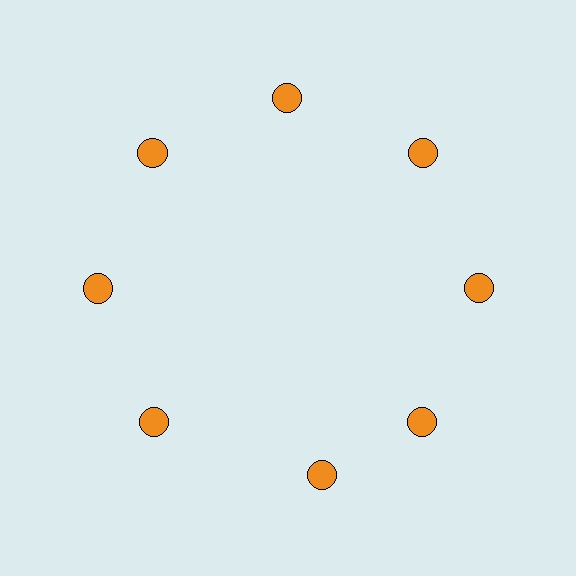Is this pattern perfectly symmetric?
No. The 8 orange circles are arranged in a ring, but one element near the 6 o'clock position is rotated out of alignment along the ring, breaking the 8-fold rotational symmetry.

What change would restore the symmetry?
The symmetry would be restored by rotating it back into even spacing with its neighbors so that all 8 circles sit at equal angles and equal distance from the center.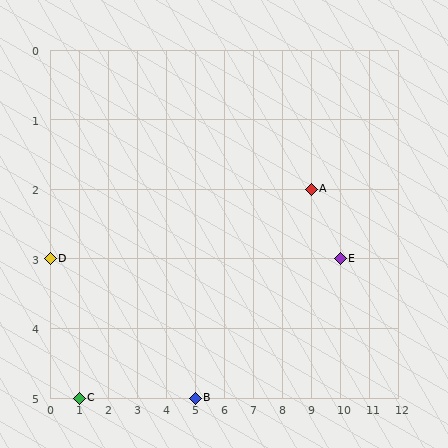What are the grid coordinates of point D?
Point D is at grid coordinates (0, 3).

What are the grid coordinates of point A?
Point A is at grid coordinates (9, 2).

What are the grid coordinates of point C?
Point C is at grid coordinates (1, 5).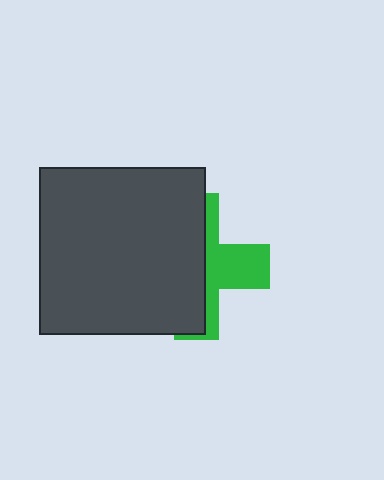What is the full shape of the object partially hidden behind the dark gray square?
The partially hidden object is a green cross.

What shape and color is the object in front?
The object in front is a dark gray square.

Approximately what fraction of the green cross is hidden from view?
Roughly 60% of the green cross is hidden behind the dark gray square.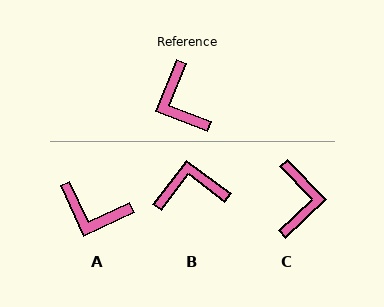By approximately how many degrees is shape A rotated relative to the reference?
Approximately 47 degrees counter-clockwise.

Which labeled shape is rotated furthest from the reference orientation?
C, about 155 degrees away.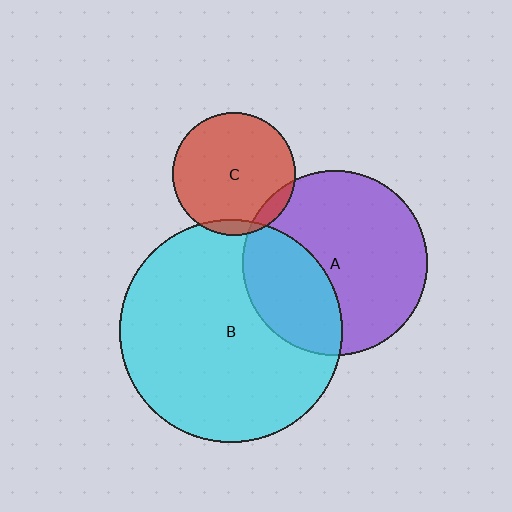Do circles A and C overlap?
Yes.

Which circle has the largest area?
Circle B (cyan).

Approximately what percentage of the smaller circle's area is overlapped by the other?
Approximately 10%.